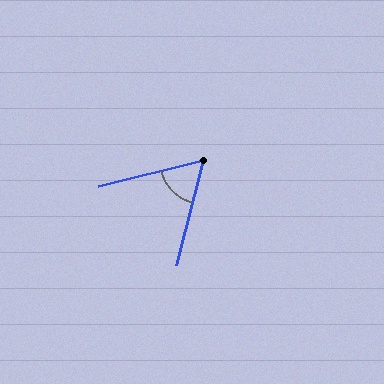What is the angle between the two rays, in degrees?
Approximately 61 degrees.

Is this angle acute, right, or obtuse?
It is acute.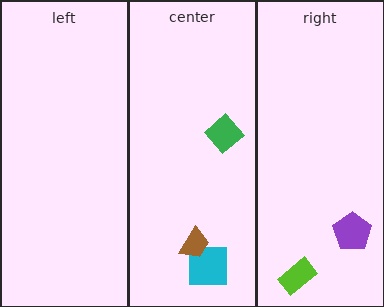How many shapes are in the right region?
2.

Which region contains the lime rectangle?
The right region.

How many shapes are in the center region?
3.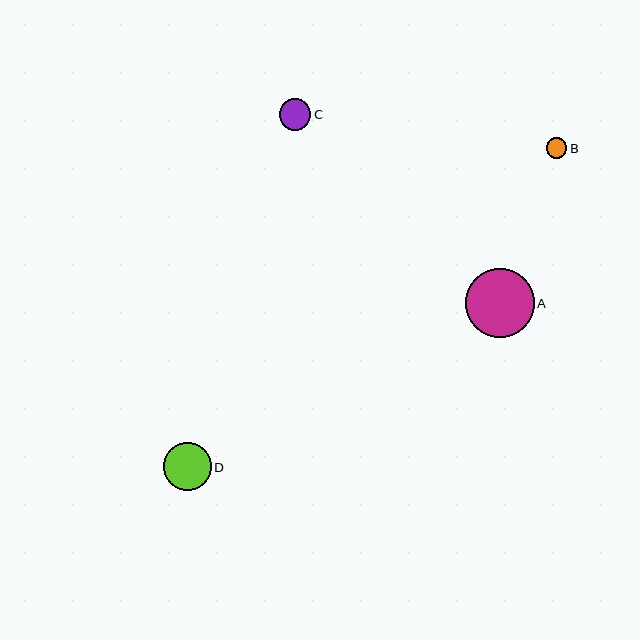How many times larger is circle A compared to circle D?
Circle A is approximately 1.4 times the size of circle D.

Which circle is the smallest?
Circle B is the smallest with a size of approximately 21 pixels.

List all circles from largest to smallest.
From largest to smallest: A, D, C, B.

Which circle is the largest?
Circle A is the largest with a size of approximately 69 pixels.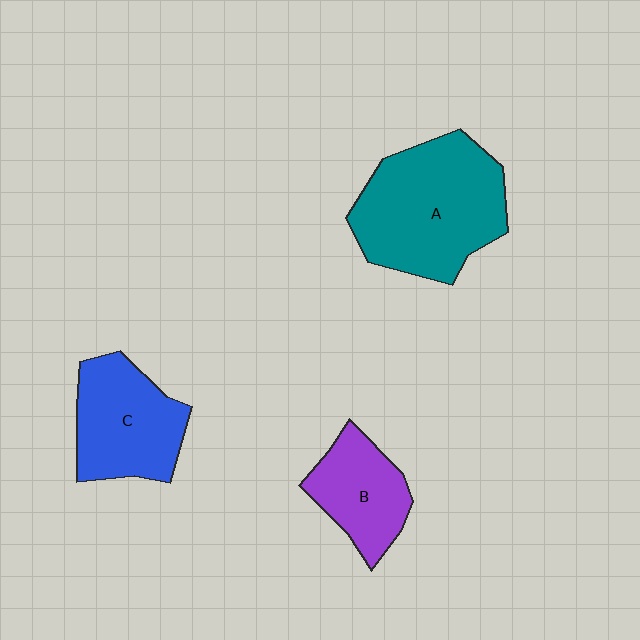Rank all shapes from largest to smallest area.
From largest to smallest: A (teal), C (blue), B (purple).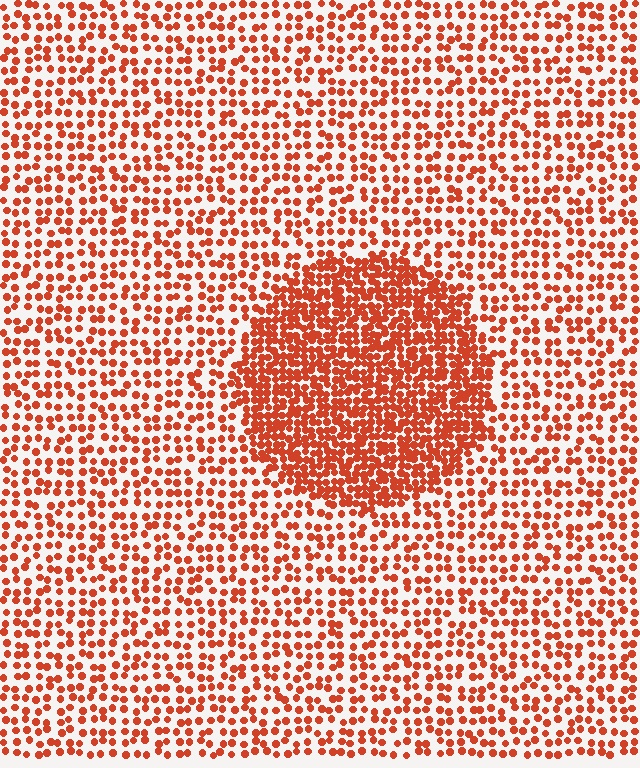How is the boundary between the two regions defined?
The boundary is defined by a change in element density (approximately 2.2x ratio). All elements are the same color, size, and shape.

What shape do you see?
I see a circle.